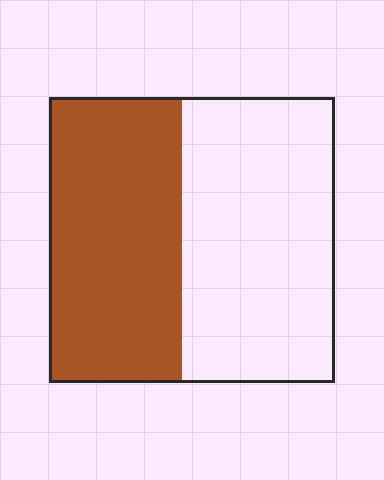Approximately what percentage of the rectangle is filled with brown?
Approximately 45%.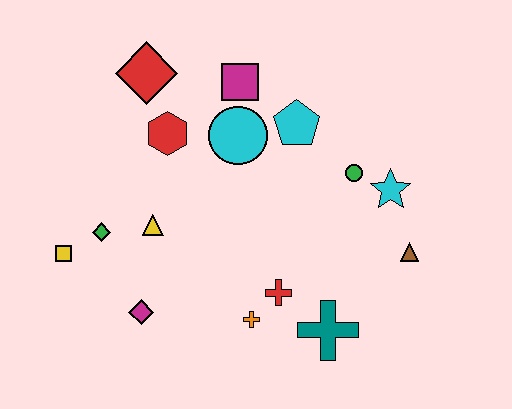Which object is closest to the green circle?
The cyan star is closest to the green circle.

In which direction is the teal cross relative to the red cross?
The teal cross is to the right of the red cross.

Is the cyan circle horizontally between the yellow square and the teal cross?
Yes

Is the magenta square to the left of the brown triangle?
Yes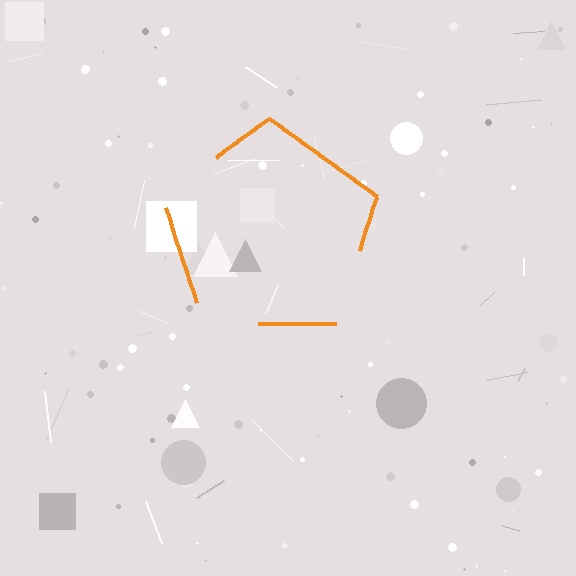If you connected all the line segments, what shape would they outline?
They would outline a pentagon.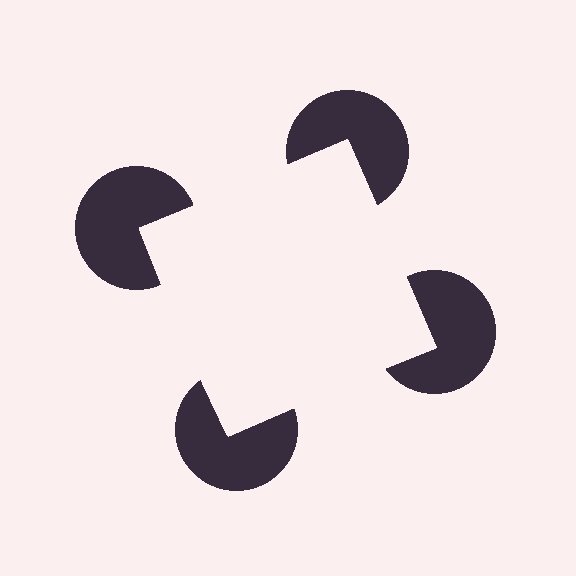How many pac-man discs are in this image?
There are 4 — one at each vertex of the illusory square.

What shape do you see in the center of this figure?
An illusory square — its edges are inferred from the aligned wedge cuts in the pac-man discs, not physically drawn.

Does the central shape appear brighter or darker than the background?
It typically appears slightly brighter than the background, even though no actual brightness change is drawn.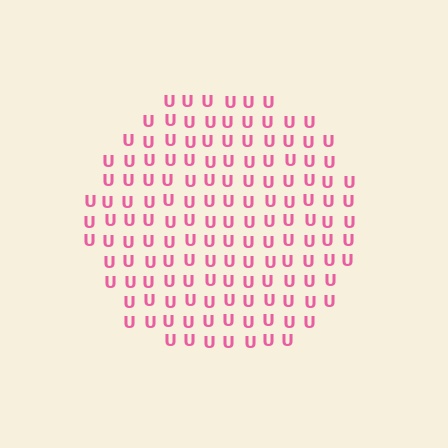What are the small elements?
The small elements are letter U's.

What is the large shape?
The large shape is a circle.